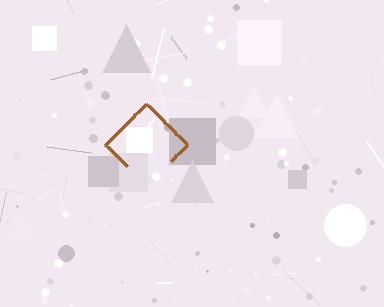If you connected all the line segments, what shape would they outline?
They would outline a diamond.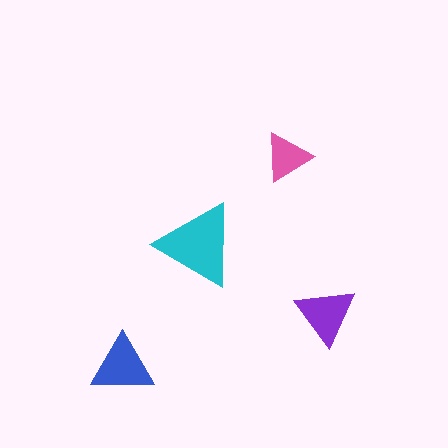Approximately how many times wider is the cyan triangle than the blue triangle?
About 1.5 times wider.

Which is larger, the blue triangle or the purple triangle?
The blue one.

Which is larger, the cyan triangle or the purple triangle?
The cyan one.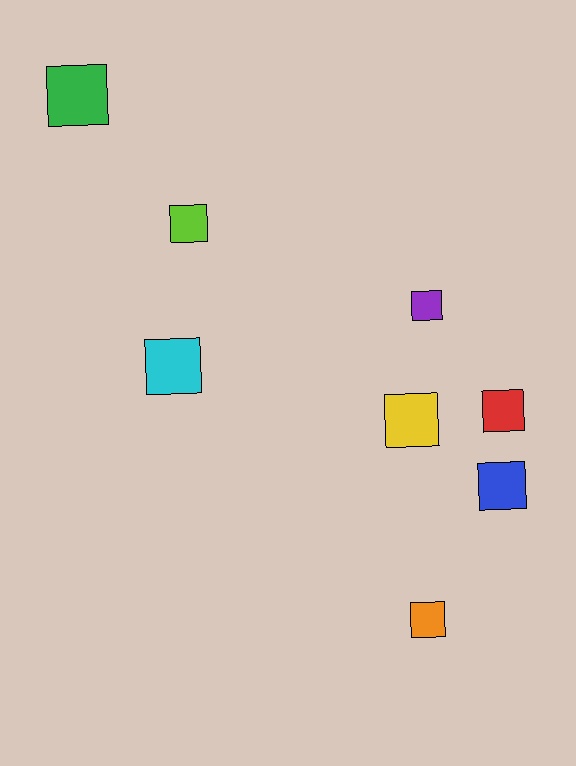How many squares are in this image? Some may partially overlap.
There are 8 squares.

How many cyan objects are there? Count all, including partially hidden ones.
There is 1 cyan object.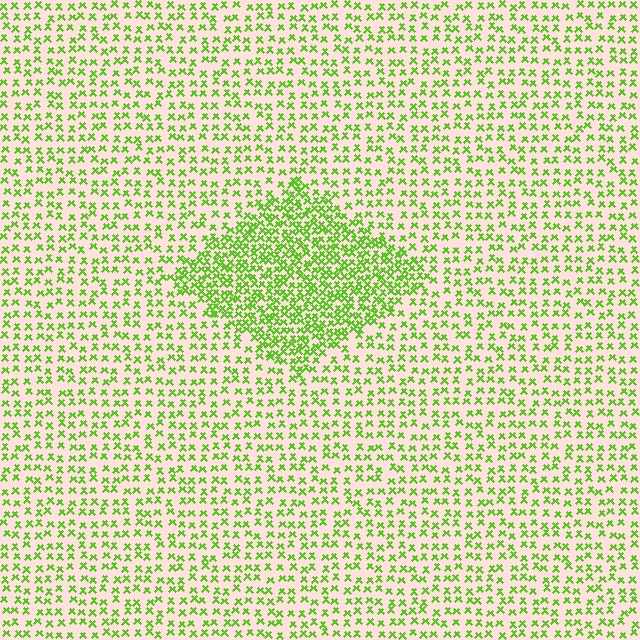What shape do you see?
I see a diamond.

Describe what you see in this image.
The image contains small lime elements arranged at two different densities. A diamond-shaped region is visible where the elements are more densely packed than the surrounding area.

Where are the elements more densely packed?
The elements are more densely packed inside the diamond boundary.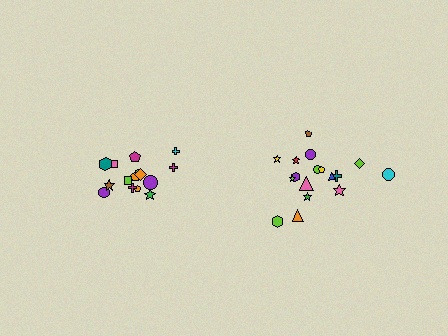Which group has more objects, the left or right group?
The right group.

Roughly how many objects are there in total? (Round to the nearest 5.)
Roughly 35 objects in total.